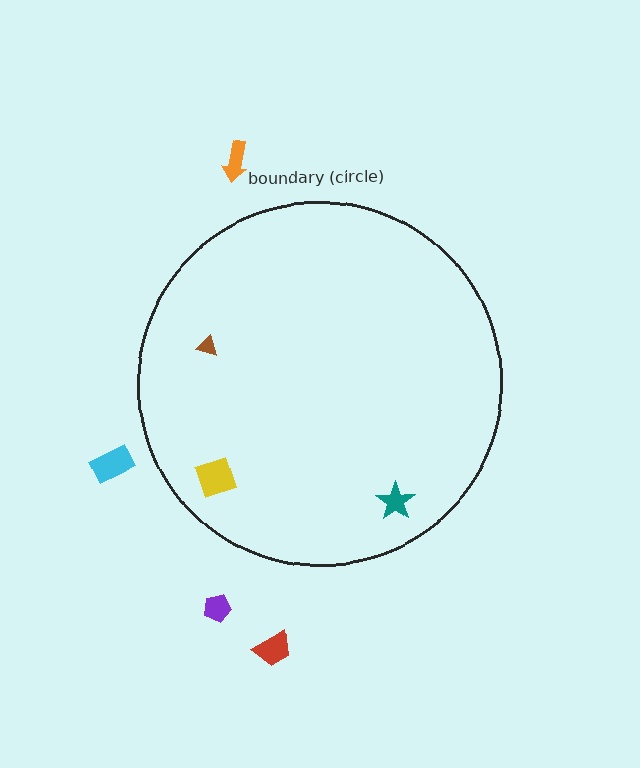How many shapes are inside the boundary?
3 inside, 4 outside.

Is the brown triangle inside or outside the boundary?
Inside.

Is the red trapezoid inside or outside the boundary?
Outside.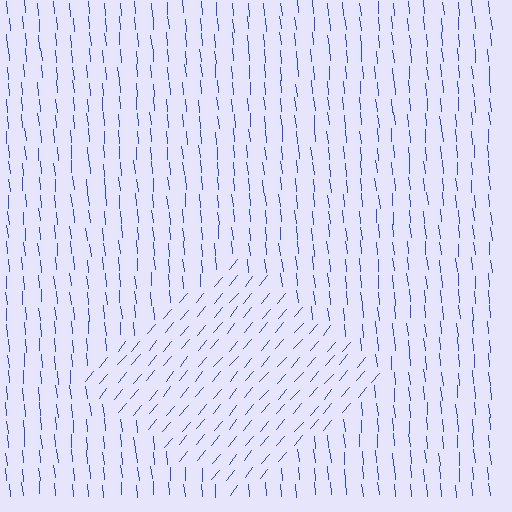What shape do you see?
I see a diamond.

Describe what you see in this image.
The image is filled with small blue line segments. A diamond region in the image has lines oriented differently from the surrounding lines, creating a visible texture boundary.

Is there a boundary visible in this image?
Yes, there is a texture boundary formed by a change in line orientation.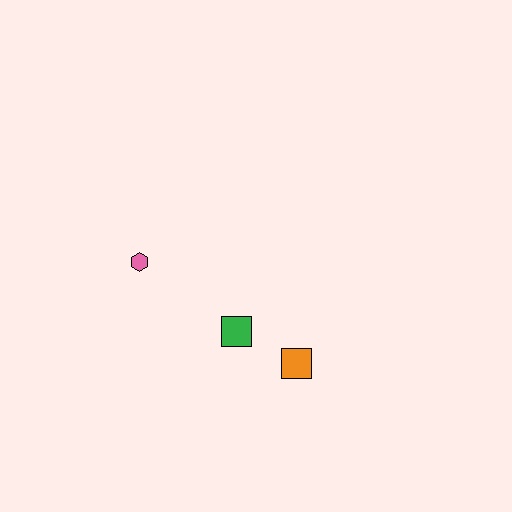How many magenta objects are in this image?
There are no magenta objects.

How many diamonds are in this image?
There are no diamonds.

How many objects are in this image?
There are 3 objects.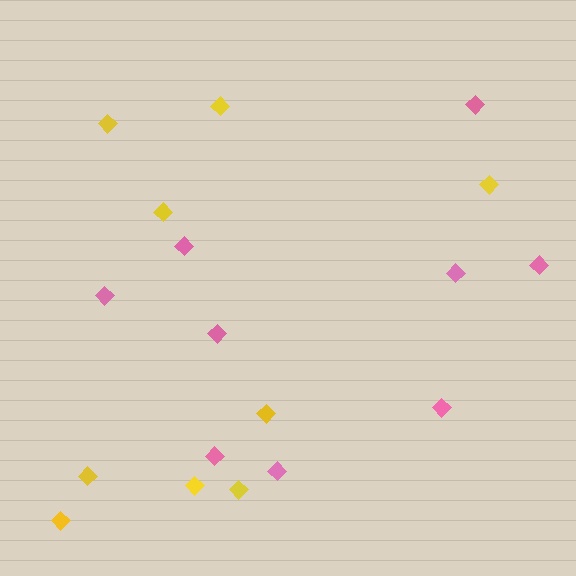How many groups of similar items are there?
There are 2 groups: one group of pink diamonds (9) and one group of yellow diamonds (9).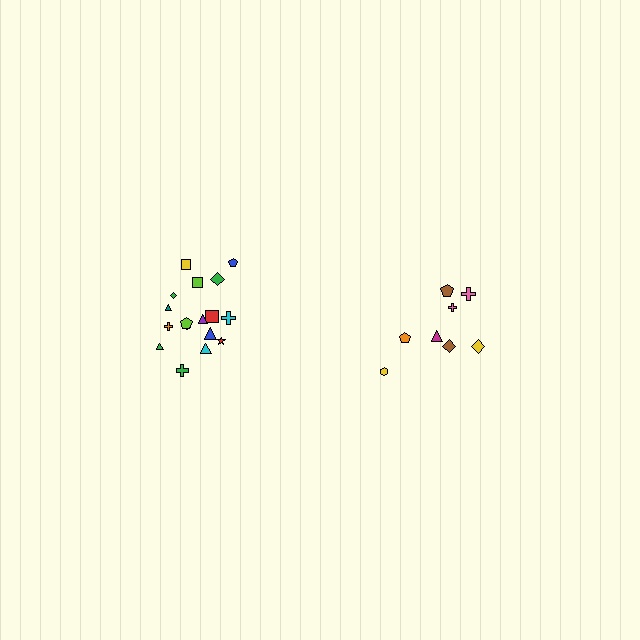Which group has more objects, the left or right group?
The left group.